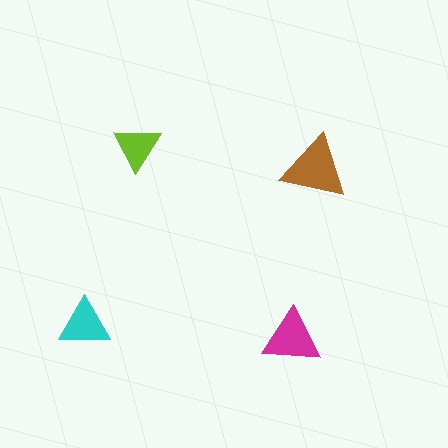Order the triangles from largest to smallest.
the brown one, the magenta one, the cyan one, the lime one.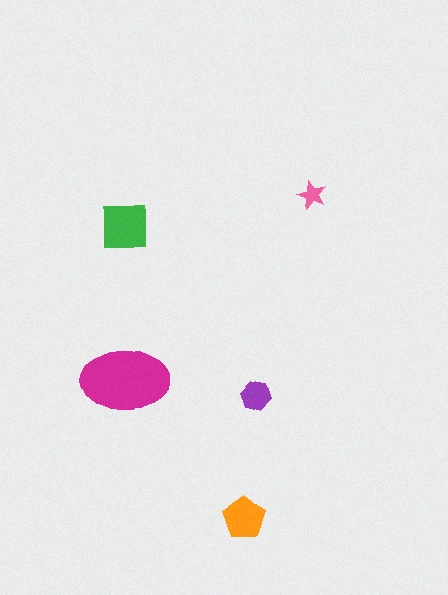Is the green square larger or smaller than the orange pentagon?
Larger.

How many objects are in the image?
There are 5 objects in the image.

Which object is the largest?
The magenta ellipse.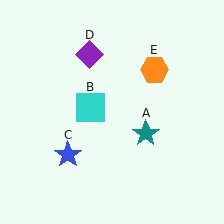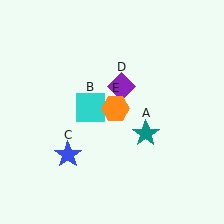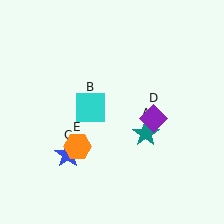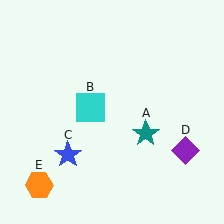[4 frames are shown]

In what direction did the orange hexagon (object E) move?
The orange hexagon (object E) moved down and to the left.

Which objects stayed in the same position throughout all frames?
Teal star (object A) and cyan square (object B) and blue star (object C) remained stationary.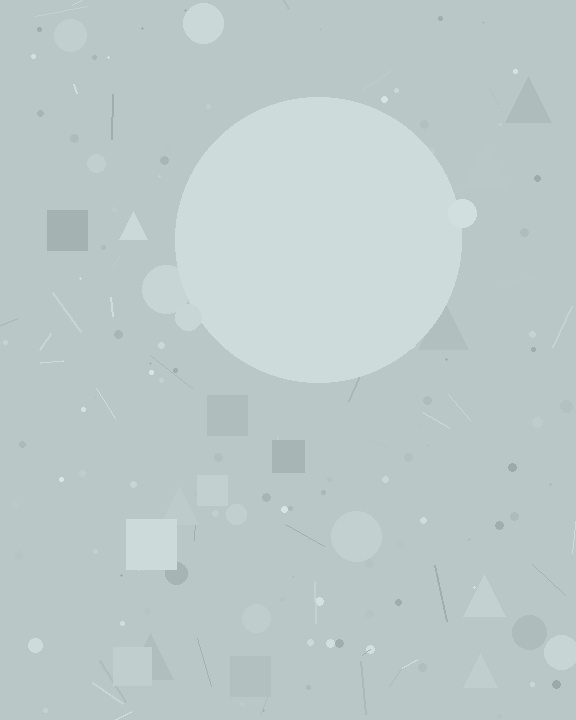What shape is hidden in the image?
A circle is hidden in the image.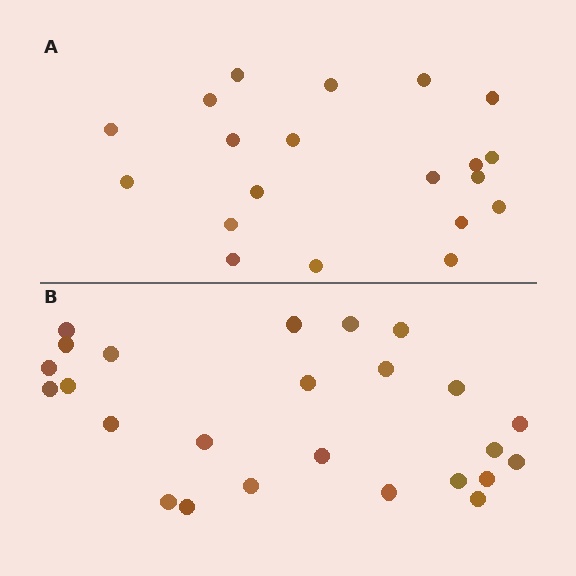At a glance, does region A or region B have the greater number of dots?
Region B (the bottom region) has more dots.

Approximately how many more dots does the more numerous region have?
Region B has about 5 more dots than region A.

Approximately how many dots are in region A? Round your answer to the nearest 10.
About 20 dots.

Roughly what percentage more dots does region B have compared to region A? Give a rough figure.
About 25% more.